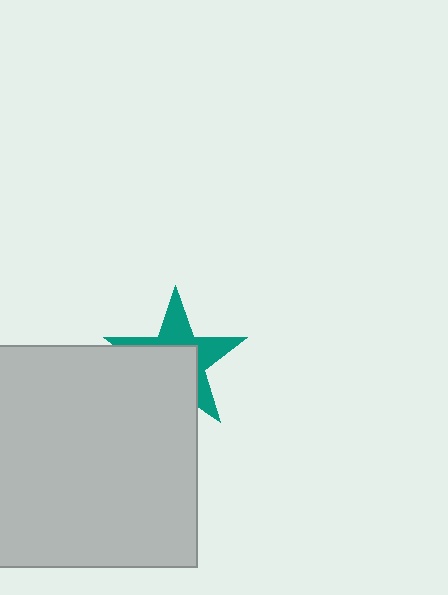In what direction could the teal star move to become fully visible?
The teal star could move up. That would shift it out from behind the light gray square entirely.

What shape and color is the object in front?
The object in front is a light gray square.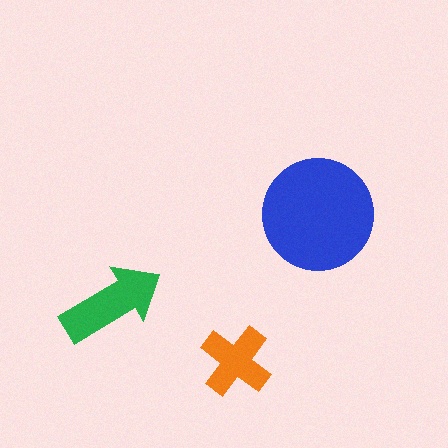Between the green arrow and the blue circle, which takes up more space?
The blue circle.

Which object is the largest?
The blue circle.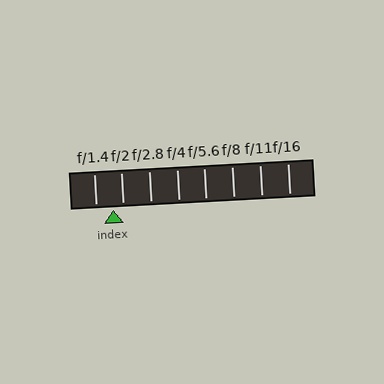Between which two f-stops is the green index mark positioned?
The index mark is between f/1.4 and f/2.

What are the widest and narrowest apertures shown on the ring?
The widest aperture shown is f/1.4 and the narrowest is f/16.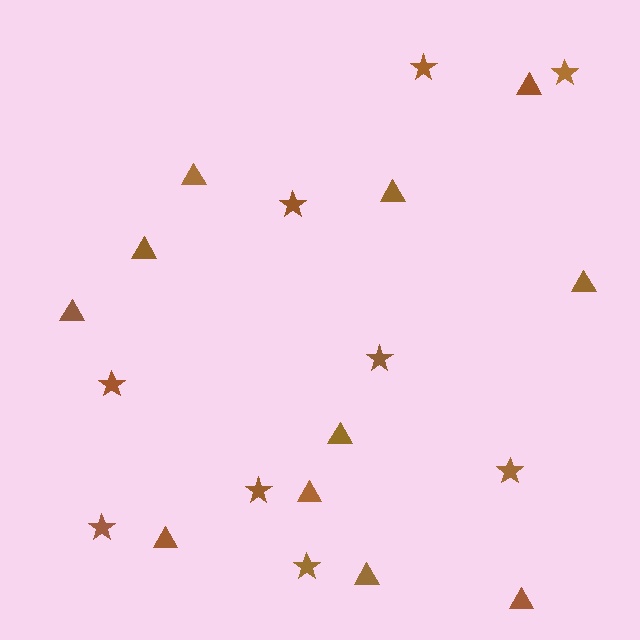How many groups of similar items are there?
There are 2 groups: one group of triangles (11) and one group of stars (9).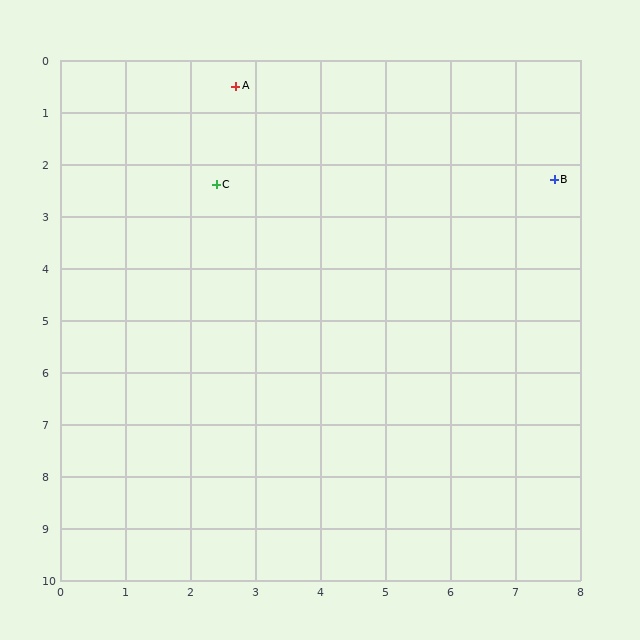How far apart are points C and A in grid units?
Points C and A are about 1.9 grid units apart.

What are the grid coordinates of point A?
Point A is at approximately (2.7, 0.5).